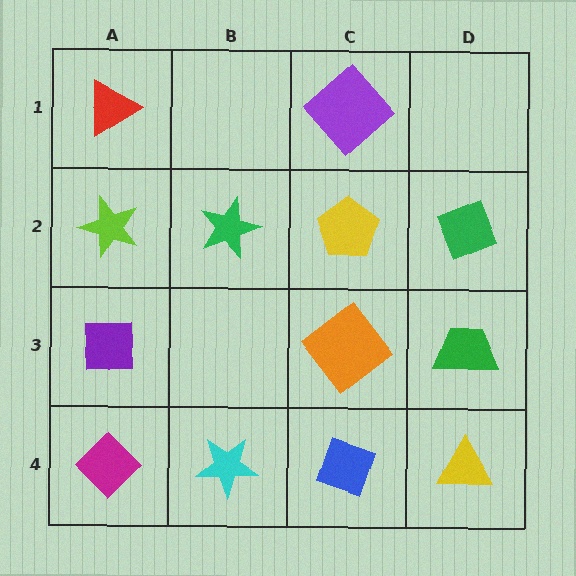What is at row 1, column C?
A purple diamond.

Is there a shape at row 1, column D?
No, that cell is empty.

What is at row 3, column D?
A green trapezoid.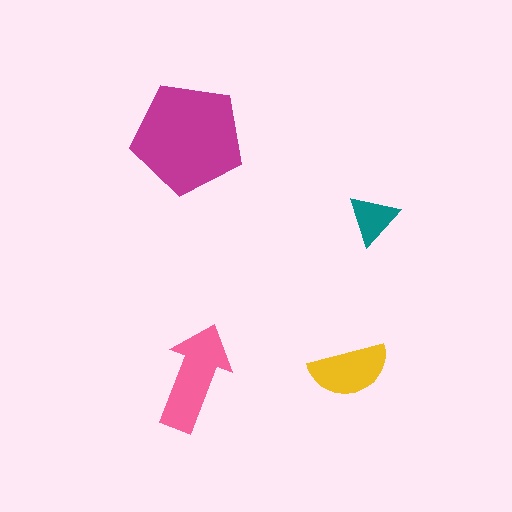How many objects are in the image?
There are 4 objects in the image.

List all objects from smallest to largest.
The teal triangle, the yellow semicircle, the pink arrow, the magenta pentagon.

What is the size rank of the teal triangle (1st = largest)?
4th.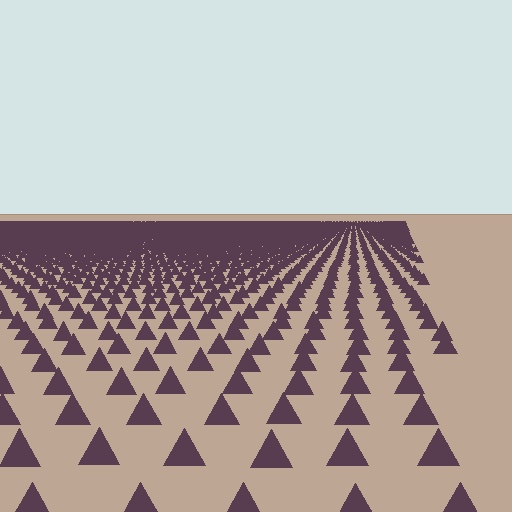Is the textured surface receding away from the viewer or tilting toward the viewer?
The surface is receding away from the viewer. Texture elements get smaller and denser toward the top.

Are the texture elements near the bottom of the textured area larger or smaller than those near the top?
Larger. Near the bottom, elements are closer to the viewer and appear at a bigger on-screen size.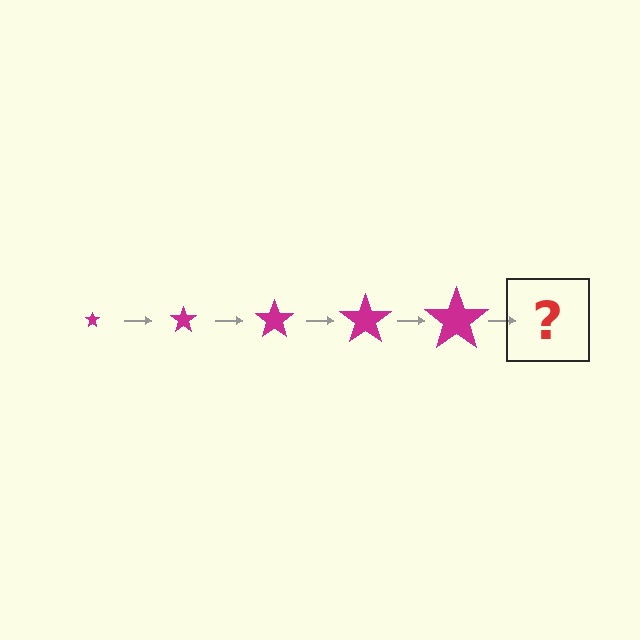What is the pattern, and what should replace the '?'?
The pattern is that the star gets progressively larger each step. The '?' should be a magenta star, larger than the previous one.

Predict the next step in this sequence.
The next step is a magenta star, larger than the previous one.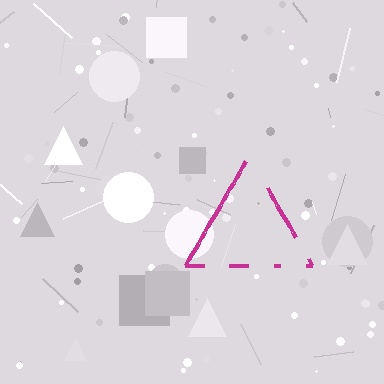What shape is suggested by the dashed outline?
The dashed outline suggests a triangle.